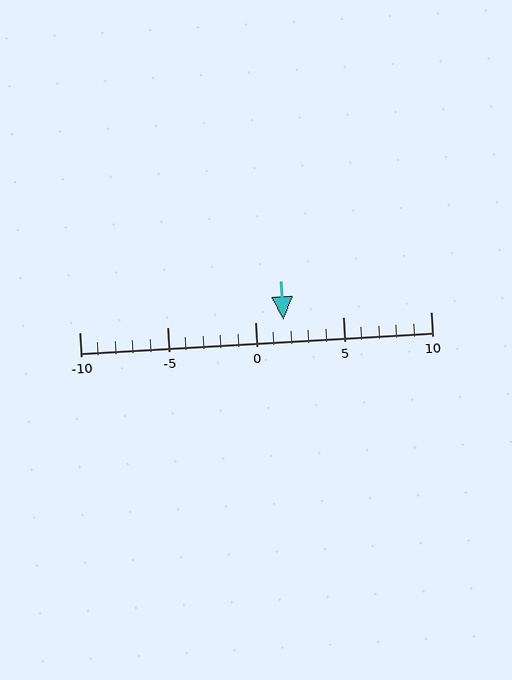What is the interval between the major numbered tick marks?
The major tick marks are spaced 5 units apart.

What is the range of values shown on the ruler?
The ruler shows values from -10 to 10.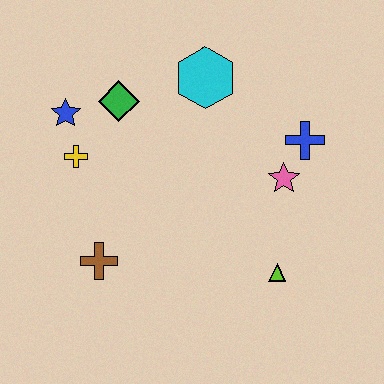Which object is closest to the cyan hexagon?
The green diamond is closest to the cyan hexagon.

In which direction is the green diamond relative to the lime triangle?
The green diamond is above the lime triangle.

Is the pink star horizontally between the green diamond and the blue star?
No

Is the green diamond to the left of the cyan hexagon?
Yes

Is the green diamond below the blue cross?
No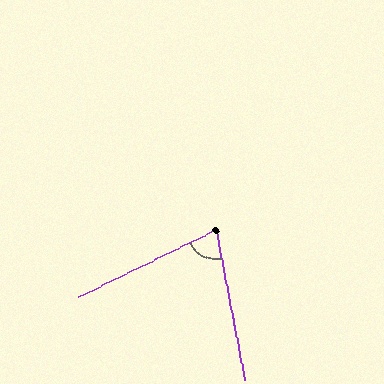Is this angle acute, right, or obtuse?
It is acute.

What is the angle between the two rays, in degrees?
Approximately 75 degrees.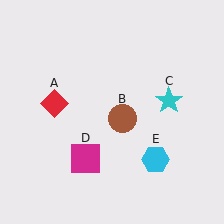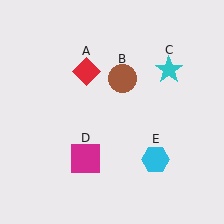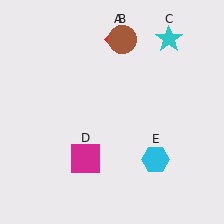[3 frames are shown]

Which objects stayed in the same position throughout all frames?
Magenta square (object D) and cyan hexagon (object E) remained stationary.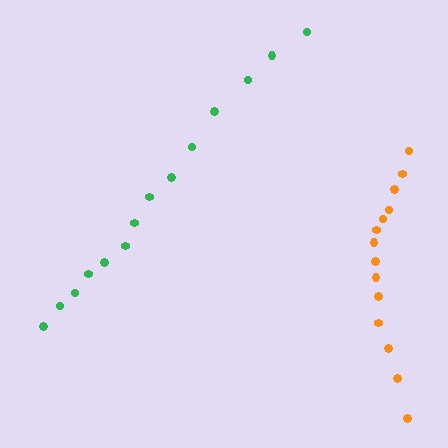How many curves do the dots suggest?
There are 2 distinct paths.